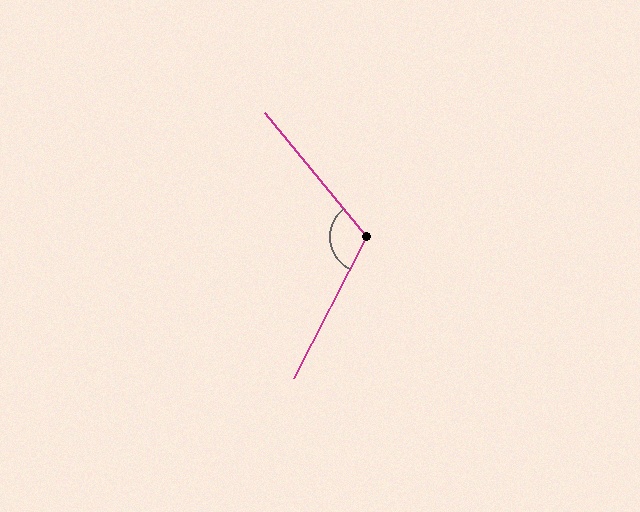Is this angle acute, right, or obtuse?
It is obtuse.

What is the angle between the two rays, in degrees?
Approximately 113 degrees.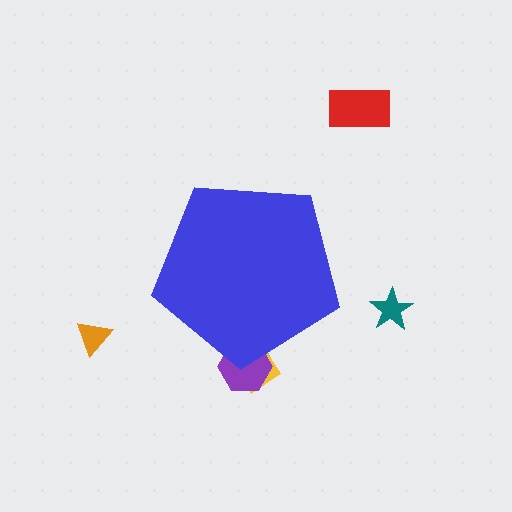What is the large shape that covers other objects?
A blue pentagon.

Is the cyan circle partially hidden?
Yes, the cyan circle is partially hidden behind the blue pentagon.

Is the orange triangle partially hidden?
No, the orange triangle is fully visible.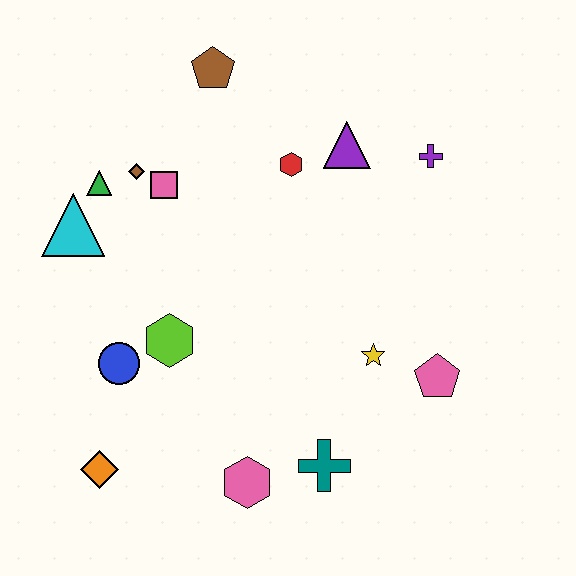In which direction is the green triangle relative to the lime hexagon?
The green triangle is above the lime hexagon.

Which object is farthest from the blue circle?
The purple cross is farthest from the blue circle.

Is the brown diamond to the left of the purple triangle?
Yes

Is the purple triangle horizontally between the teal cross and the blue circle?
No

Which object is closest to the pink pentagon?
The yellow star is closest to the pink pentagon.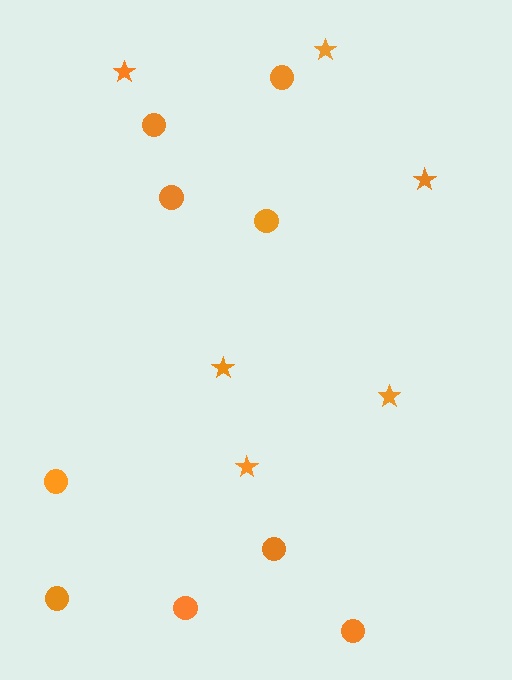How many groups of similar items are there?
There are 2 groups: one group of circles (9) and one group of stars (6).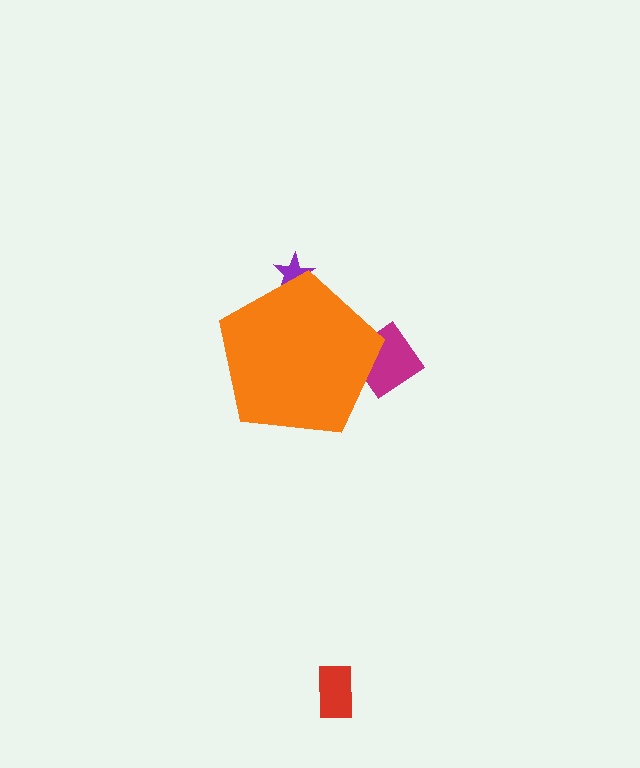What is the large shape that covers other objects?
An orange pentagon.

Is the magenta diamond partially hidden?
Yes, the magenta diamond is partially hidden behind the orange pentagon.